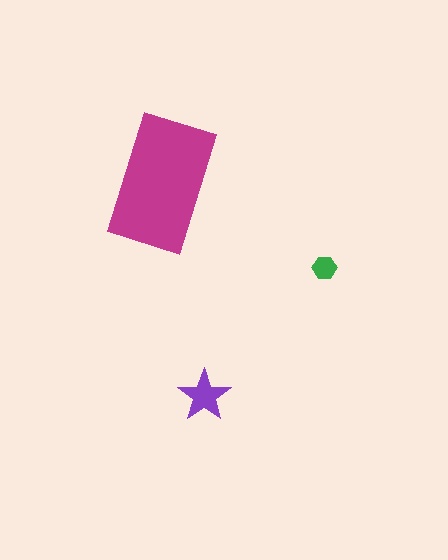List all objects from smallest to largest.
The green hexagon, the purple star, the magenta rectangle.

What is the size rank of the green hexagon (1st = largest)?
3rd.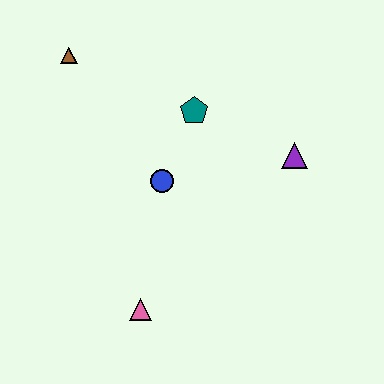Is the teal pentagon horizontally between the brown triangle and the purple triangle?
Yes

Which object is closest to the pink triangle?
The blue circle is closest to the pink triangle.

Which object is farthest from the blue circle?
The brown triangle is farthest from the blue circle.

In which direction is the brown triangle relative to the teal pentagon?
The brown triangle is to the left of the teal pentagon.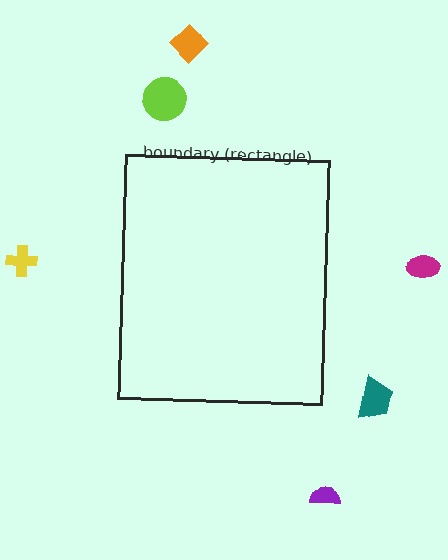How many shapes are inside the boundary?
0 inside, 6 outside.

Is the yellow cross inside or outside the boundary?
Outside.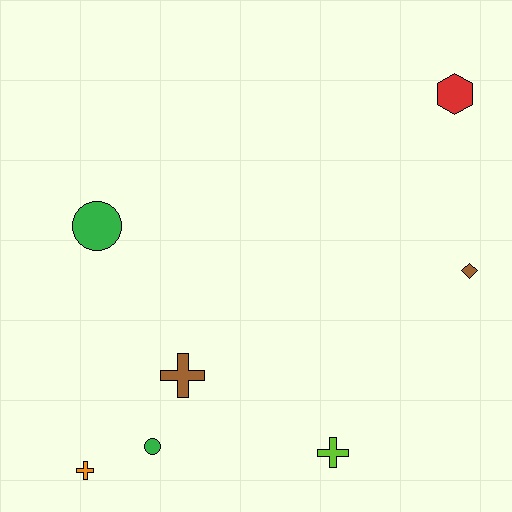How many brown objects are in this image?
There are 2 brown objects.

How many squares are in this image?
There are no squares.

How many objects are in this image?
There are 7 objects.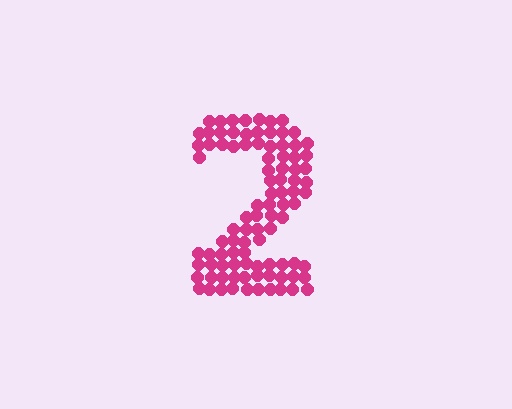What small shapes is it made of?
It is made of small circles.